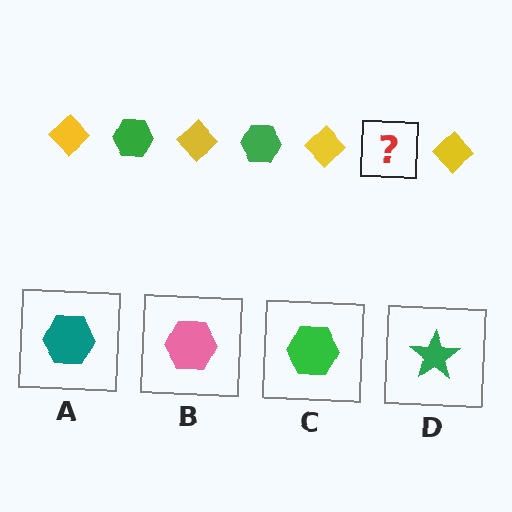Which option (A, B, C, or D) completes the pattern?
C.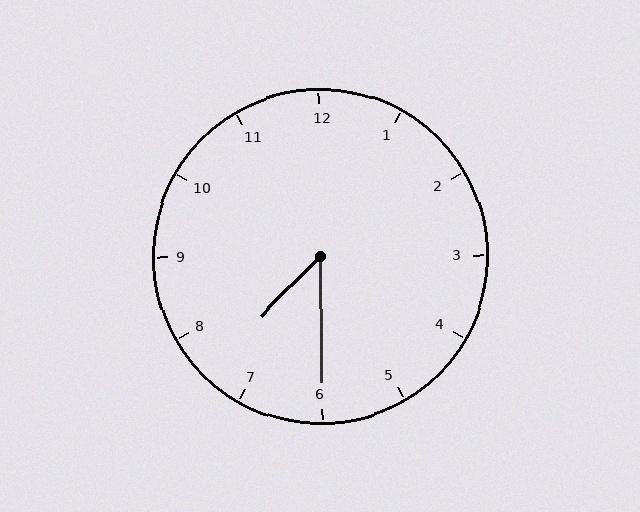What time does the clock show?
7:30.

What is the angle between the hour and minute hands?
Approximately 45 degrees.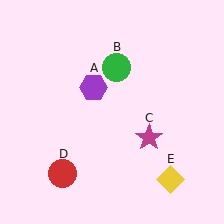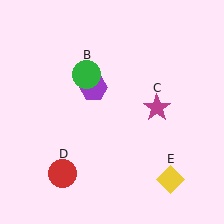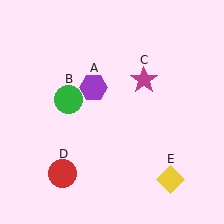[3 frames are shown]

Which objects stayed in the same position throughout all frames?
Purple hexagon (object A) and red circle (object D) and yellow diamond (object E) remained stationary.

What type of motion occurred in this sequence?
The green circle (object B), magenta star (object C) rotated counterclockwise around the center of the scene.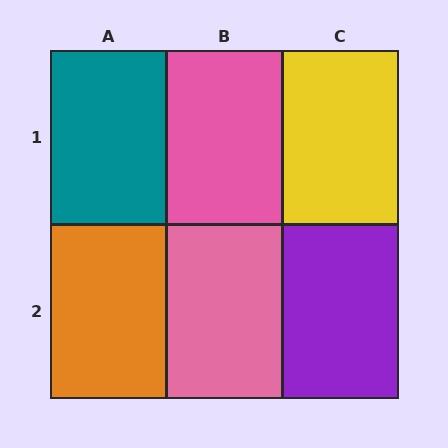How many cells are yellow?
1 cell is yellow.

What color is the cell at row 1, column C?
Yellow.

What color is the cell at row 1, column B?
Pink.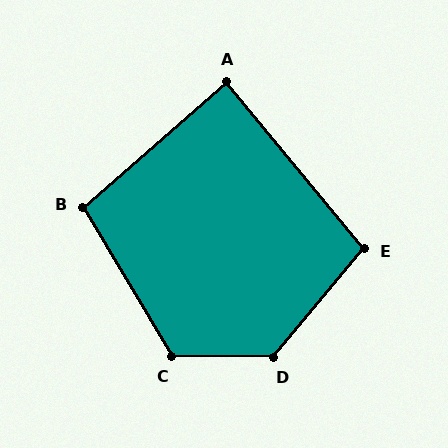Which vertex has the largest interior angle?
D, at approximately 129 degrees.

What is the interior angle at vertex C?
Approximately 122 degrees (obtuse).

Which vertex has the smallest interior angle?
A, at approximately 88 degrees.